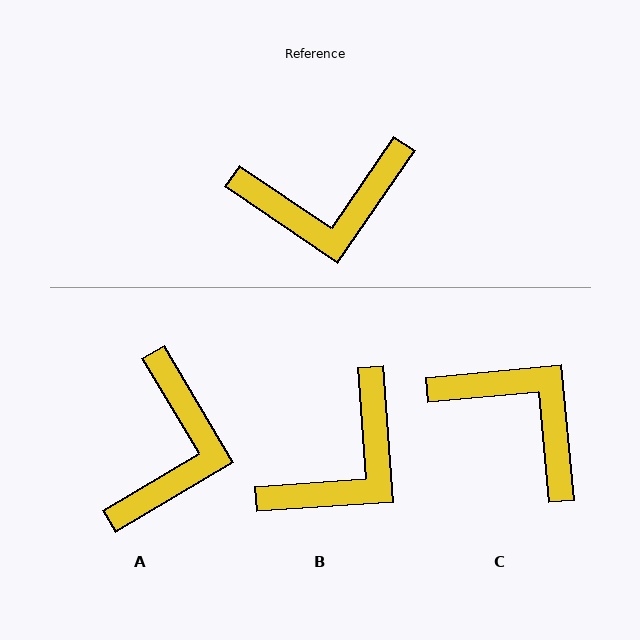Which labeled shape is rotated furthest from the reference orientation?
C, about 130 degrees away.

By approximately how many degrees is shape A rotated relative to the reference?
Approximately 65 degrees counter-clockwise.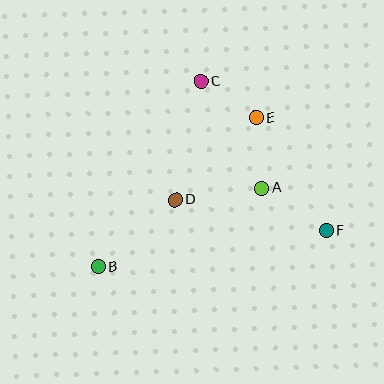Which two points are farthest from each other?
Points B and F are farthest from each other.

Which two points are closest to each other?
Points C and E are closest to each other.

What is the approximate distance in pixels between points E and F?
The distance between E and F is approximately 133 pixels.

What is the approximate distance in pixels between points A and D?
The distance between A and D is approximately 87 pixels.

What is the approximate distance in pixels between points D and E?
The distance between D and E is approximately 115 pixels.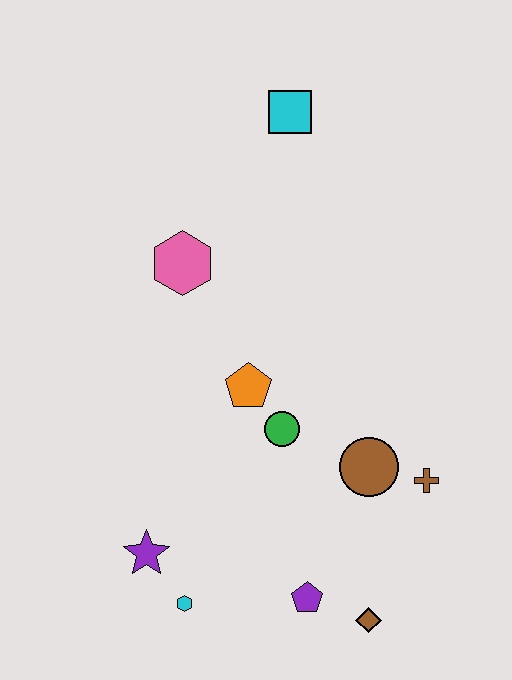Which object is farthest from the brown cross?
The cyan square is farthest from the brown cross.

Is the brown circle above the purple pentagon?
Yes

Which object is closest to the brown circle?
The brown cross is closest to the brown circle.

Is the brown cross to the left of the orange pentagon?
No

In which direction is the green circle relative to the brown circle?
The green circle is to the left of the brown circle.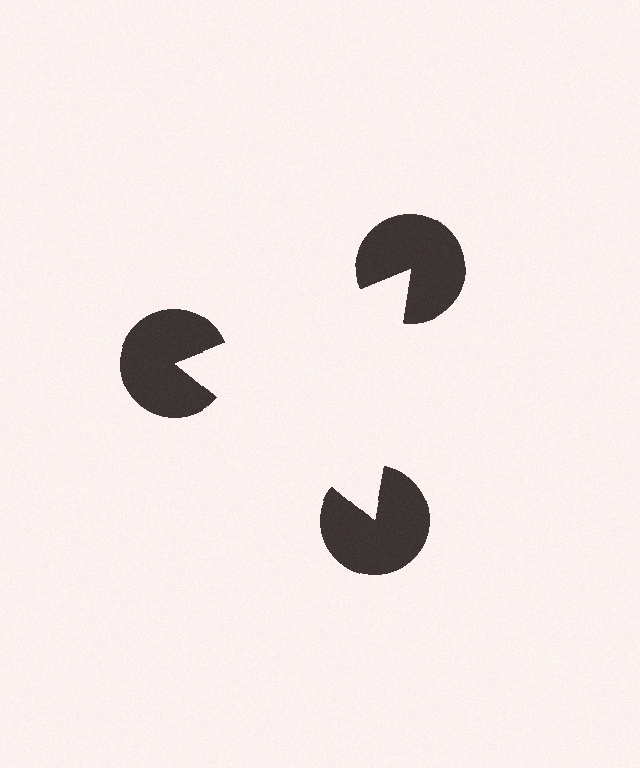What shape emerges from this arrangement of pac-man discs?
An illusory triangle — its edges are inferred from the aligned wedge cuts in the pac-man discs, not physically drawn.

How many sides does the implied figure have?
3 sides.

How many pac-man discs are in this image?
There are 3 — one at each vertex of the illusory triangle.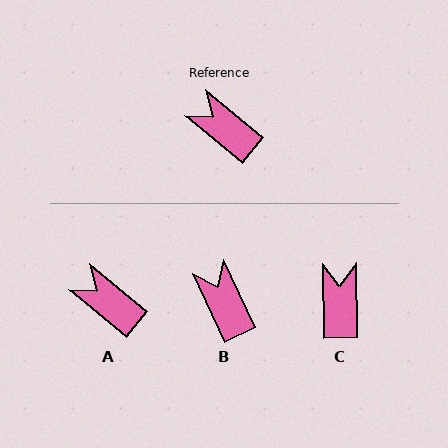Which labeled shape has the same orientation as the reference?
A.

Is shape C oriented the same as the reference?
No, it is off by about 49 degrees.